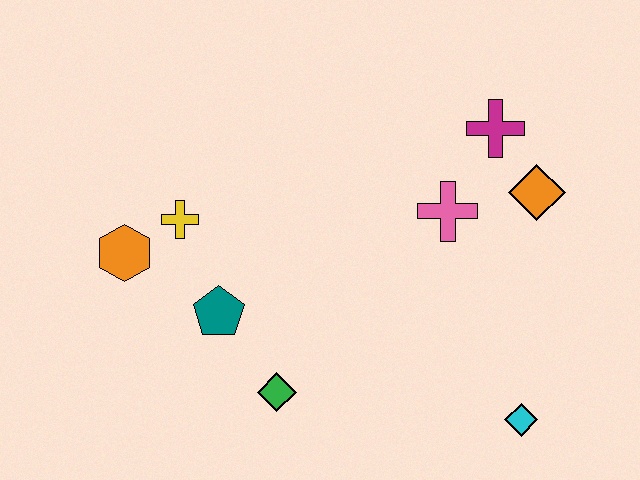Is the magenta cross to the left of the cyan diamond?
Yes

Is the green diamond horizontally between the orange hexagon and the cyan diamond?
Yes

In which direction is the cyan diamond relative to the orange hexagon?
The cyan diamond is to the right of the orange hexagon.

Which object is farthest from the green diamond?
The magenta cross is farthest from the green diamond.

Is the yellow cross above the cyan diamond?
Yes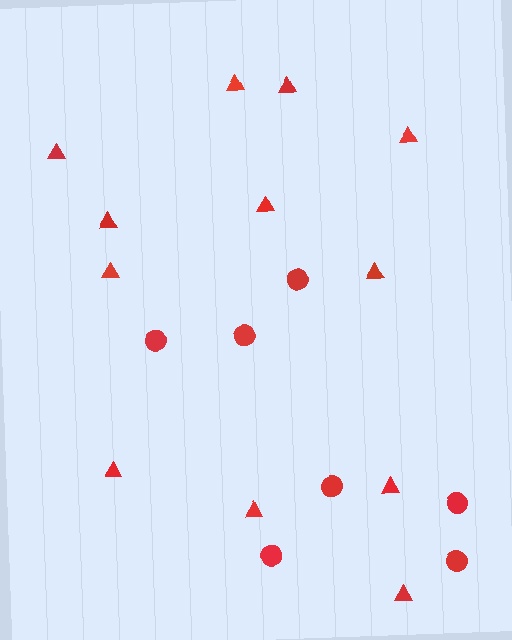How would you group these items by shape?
There are 2 groups: one group of triangles (12) and one group of circles (7).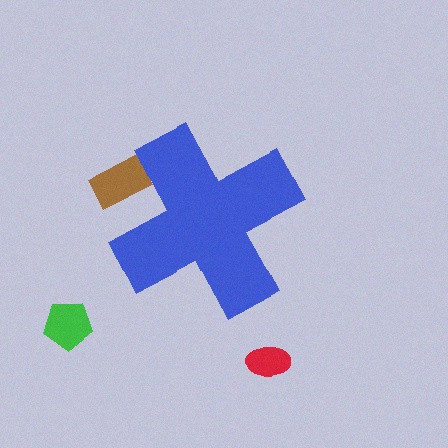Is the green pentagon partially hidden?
No, the green pentagon is fully visible.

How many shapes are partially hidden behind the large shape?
1 shape is partially hidden.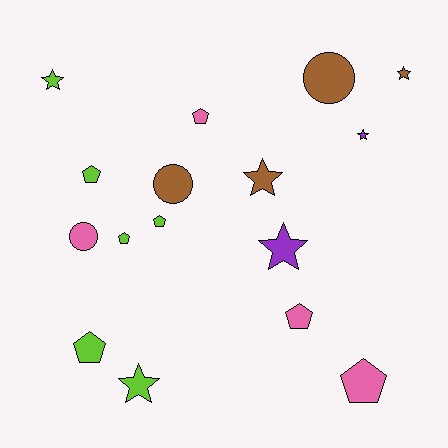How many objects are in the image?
There are 16 objects.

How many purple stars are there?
There are 2 purple stars.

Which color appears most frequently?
Lime, with 6 objects.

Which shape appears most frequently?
Pentagon, with 7 objects.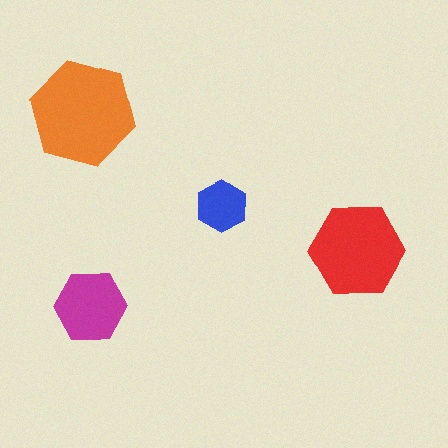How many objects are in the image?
There are 4 objects in the image.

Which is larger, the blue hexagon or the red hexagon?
The red one.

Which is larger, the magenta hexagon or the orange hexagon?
The orange one.